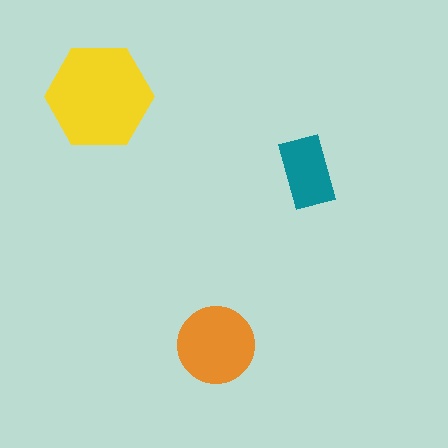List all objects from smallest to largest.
The teal rectangle, the orange circle, the yellow hexagon.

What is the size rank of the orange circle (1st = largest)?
2nd.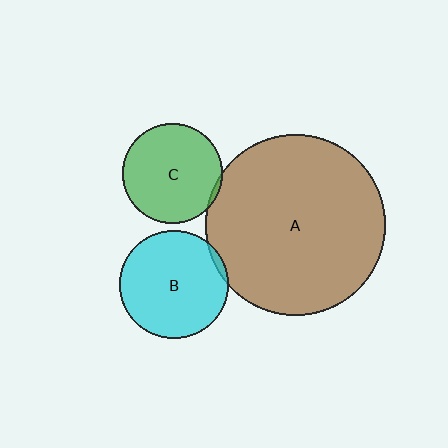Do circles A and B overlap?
Yes.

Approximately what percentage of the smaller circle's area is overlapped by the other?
Approximately 5%.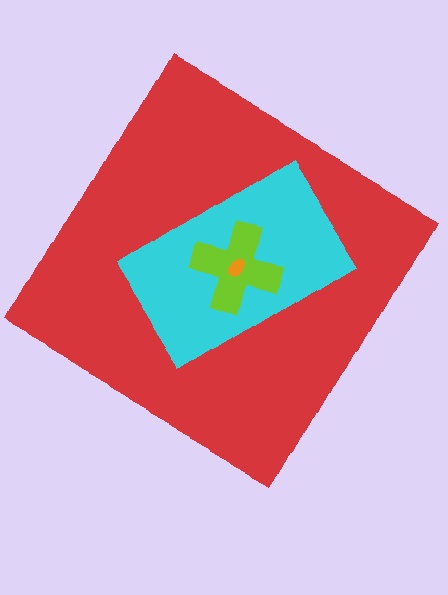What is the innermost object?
The orange ellipse.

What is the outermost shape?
The red square.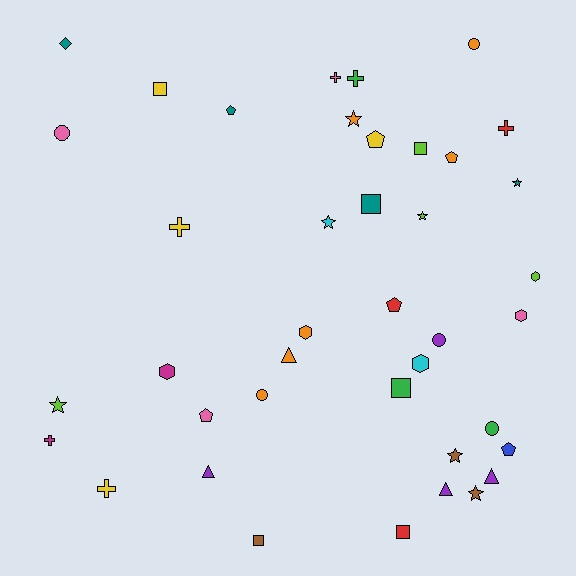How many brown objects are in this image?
There are 3 brown objects.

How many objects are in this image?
There are 40 objects.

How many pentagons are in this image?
There are 6 pentagons.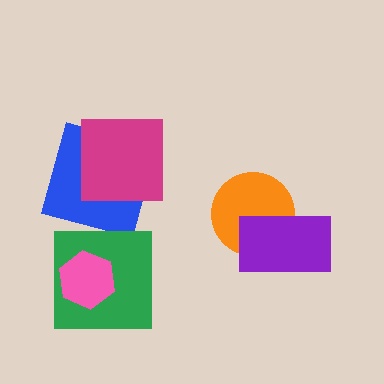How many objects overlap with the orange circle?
1 object overlaps with the orange circle.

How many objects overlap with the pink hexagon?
1 object overlaps with the pink hexagon.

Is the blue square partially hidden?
Yes, it is partially covered by another shape.